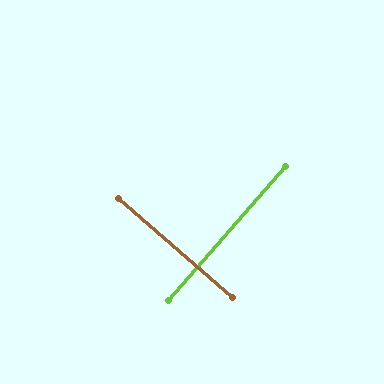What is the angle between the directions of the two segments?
Approximately 90 degrees.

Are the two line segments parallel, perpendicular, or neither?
Perpendicular — they meet at approximately 90°.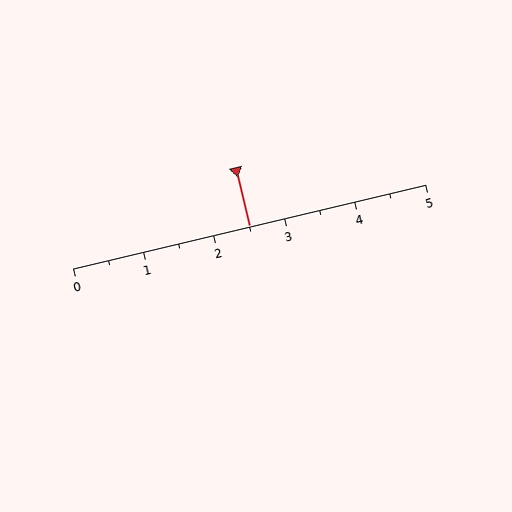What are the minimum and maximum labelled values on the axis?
The axis runs from 0 to 5.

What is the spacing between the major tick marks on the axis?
The major ticks are spaced 1 apart.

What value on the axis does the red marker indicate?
The marker indicates approximately 2.5.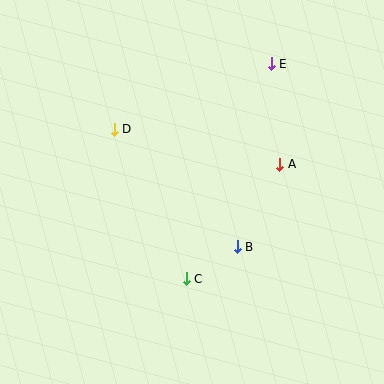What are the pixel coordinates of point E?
Point E is at (271, 64).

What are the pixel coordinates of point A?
Point A is at (280, 164).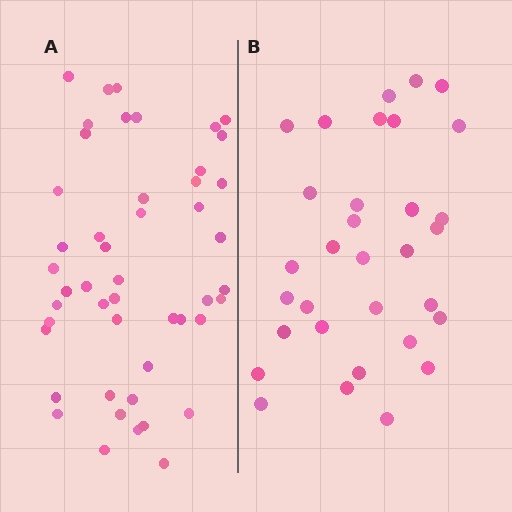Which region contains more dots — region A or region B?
Region A (the left region) has more dots.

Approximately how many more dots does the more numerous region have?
Region A has approximately 15 more dots than region B.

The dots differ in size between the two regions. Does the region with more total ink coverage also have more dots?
No. Region B has more total ink coverage because its dots are larger, but region A actually contains more individual dots. Total area can be misleading — the number of items is what matters here.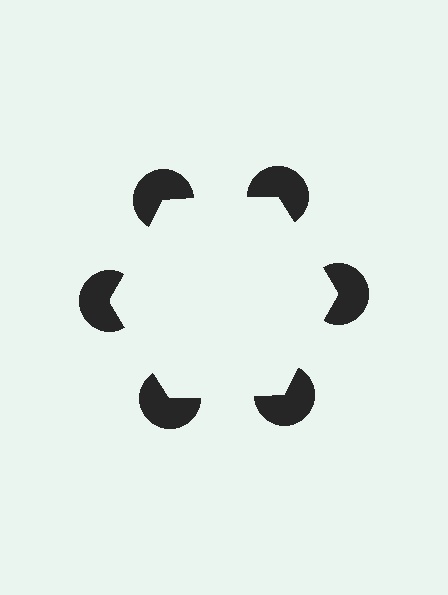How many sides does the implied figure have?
6 sides.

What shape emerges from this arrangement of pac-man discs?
An illusory hexagon — its edges are inferred from the aligned wedge cuts in the pac-man discs, not physically drawn.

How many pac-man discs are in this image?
There are 6 — one at each vertex of the illusory hexagon.